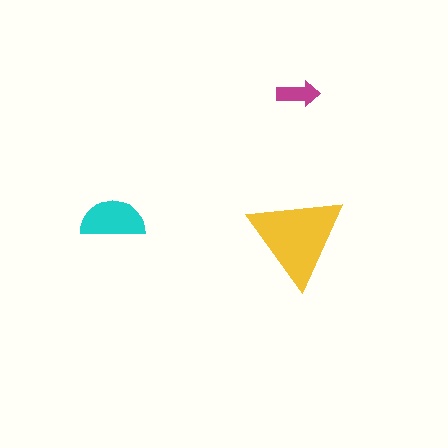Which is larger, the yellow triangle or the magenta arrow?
The yellow triangle.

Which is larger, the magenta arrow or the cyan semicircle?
The cyan semicircle.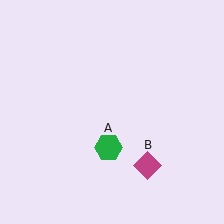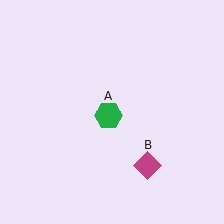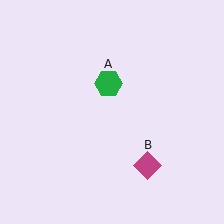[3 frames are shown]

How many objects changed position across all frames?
1 object changed position: green hexagon (object A).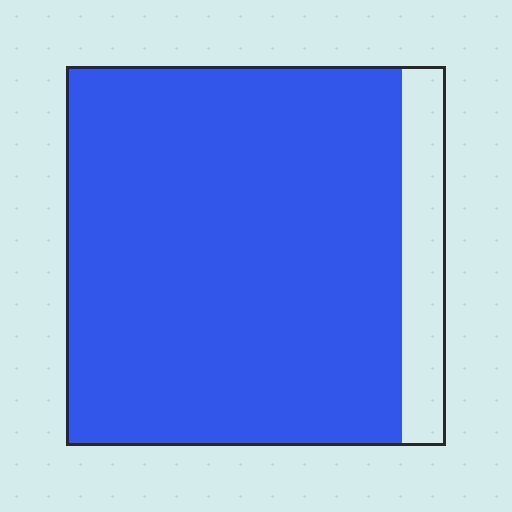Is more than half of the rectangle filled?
Yes.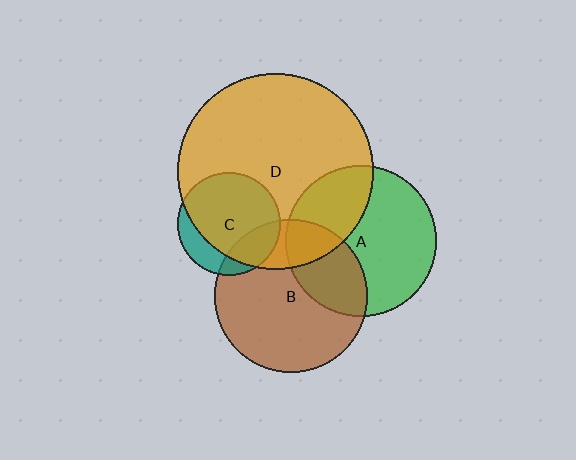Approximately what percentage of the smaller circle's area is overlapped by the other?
Approximately 30%.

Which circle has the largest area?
Circle D (orange).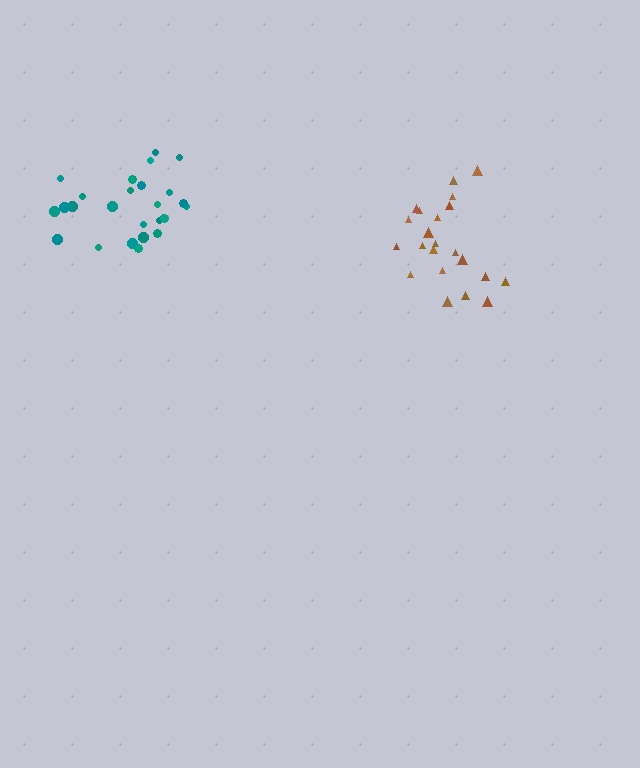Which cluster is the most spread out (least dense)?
Brown.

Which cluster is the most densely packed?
Teal.